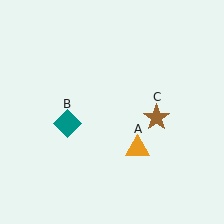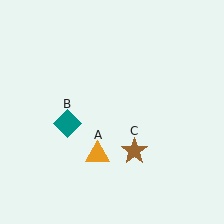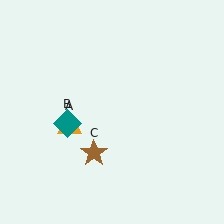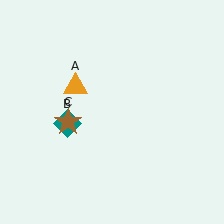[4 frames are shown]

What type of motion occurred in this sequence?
The orange triangle (object A), brown star (object C) rotated clockwise around the center of the scene.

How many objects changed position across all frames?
2 objects changed position: orange triangle (object A), brown star (object C).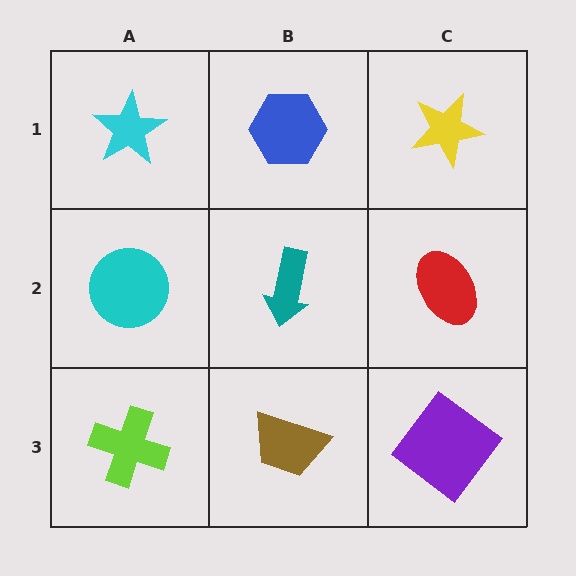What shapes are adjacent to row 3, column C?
A red ellipse (row 2, column C), a brown trapezoid (row 3, column B).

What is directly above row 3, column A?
A cyan circle.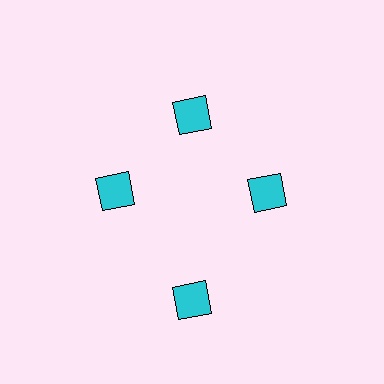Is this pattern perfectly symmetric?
No. The 4 cyan diamonds are arranged in a ring, but one element near the 6 o'clock position is pushed outward from the center, breaking the 4-fold rotational symmetry.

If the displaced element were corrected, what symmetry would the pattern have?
It would have 4-fold rotational symmetry — the pattern would map onto itself every 90 degrees.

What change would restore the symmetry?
The symmetry would be restored by moving it inward, back onto the ring so that all 4 diamonds sit at equal angles and equal distance from the center.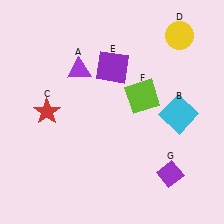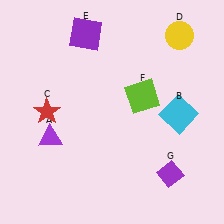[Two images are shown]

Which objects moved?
The objects that moved are: the purple triangle (A), the purple square (E).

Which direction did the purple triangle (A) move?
The purple triangle (A) moved down.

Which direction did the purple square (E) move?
The purple square (E) moved up.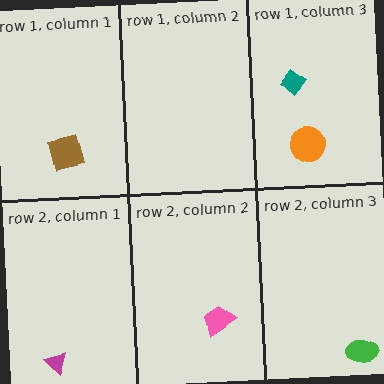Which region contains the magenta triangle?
The row 2, column 1 region.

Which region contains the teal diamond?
The row 1, column 3 region.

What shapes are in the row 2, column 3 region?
The green ellipse.